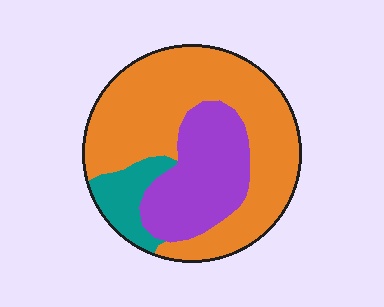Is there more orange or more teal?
Orange.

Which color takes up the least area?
Teal, at roughly 10%.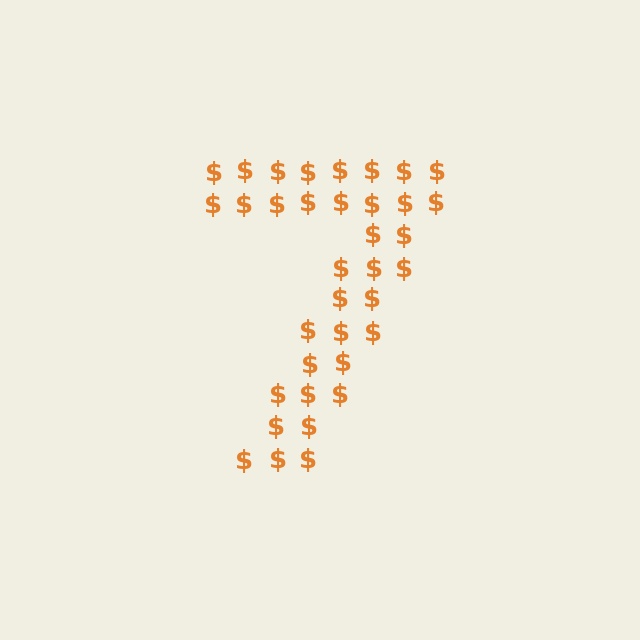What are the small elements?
The small elements are dollar signs.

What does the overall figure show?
The overall figure shows the digit 7.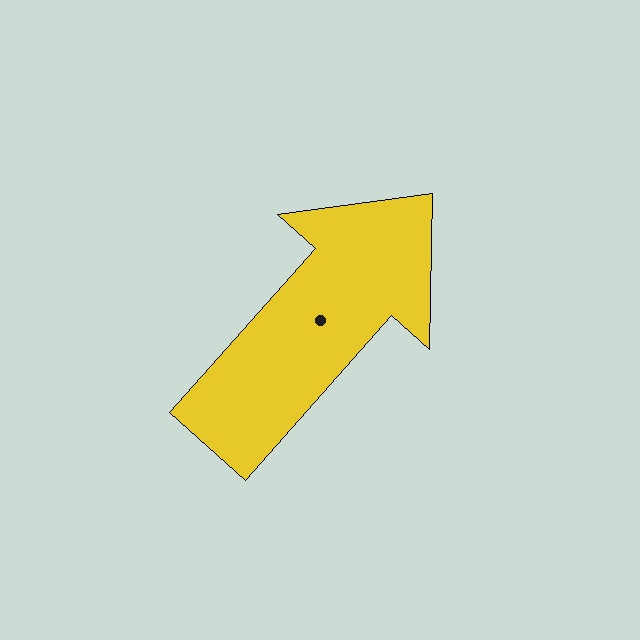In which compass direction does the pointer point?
Northeast.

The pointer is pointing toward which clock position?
Roughly 1 o'clock.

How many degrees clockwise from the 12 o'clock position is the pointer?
Approximately 42 degrees.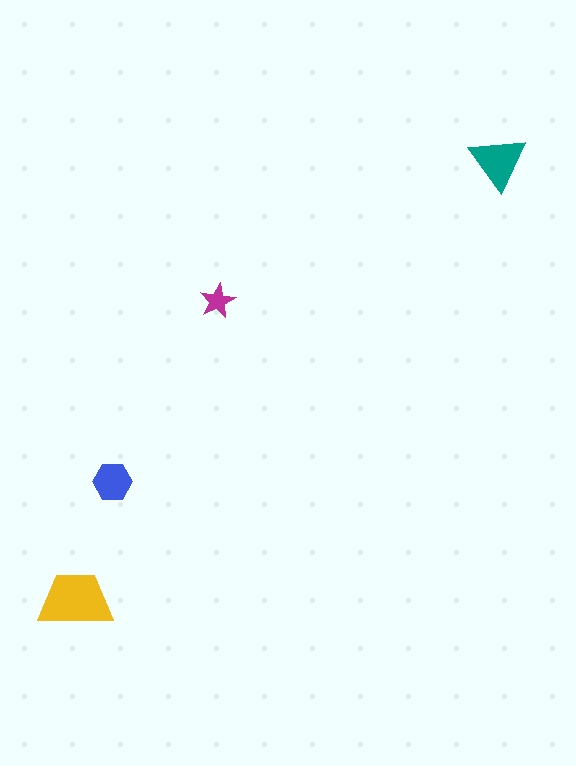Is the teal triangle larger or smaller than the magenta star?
Larger.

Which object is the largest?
The yellow trapezoid.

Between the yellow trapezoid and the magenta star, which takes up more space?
The yellow trapezoid.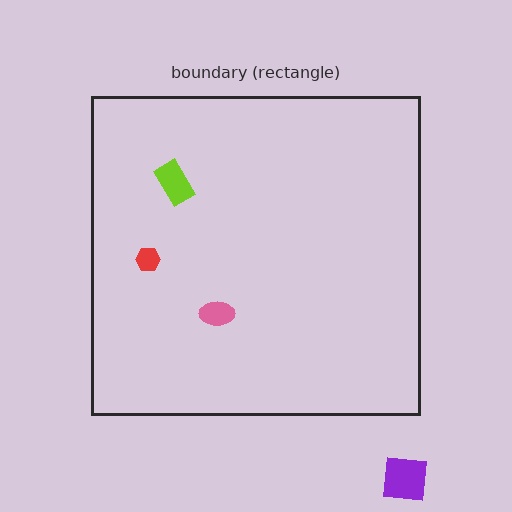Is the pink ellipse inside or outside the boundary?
Inside.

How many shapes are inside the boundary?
3 inside, 1 outside.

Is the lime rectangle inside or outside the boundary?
Inside.